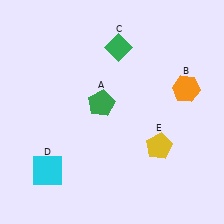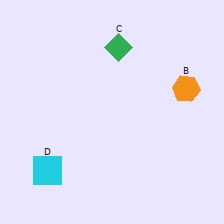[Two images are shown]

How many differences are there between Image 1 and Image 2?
There are 2 differences between the two images.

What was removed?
The green pentagon (A), the yellow pentagon (E) were removed in Image 2.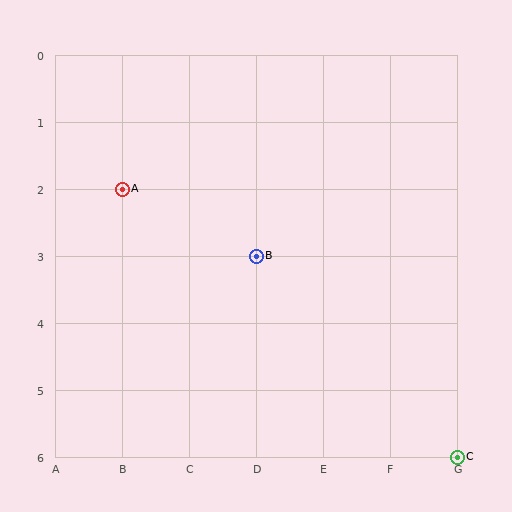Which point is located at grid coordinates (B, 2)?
Point A is at (B, 2).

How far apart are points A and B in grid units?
Points A and B are 2 columns and 1 row apart (about 2.2 grid units diagonally).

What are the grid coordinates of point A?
Point A is at grid coordinates (B, 2).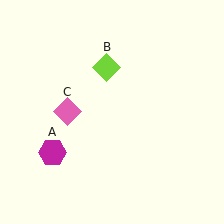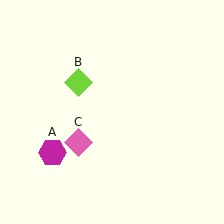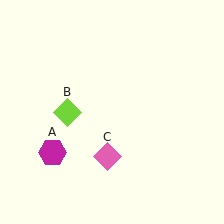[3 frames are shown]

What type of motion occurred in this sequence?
The lime diamond (object B), pink diamond (object C) rotated counterclockwise around the center of the scene.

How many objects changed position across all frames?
2 objects changed position: lime diamond (object B), pink diamond (object C).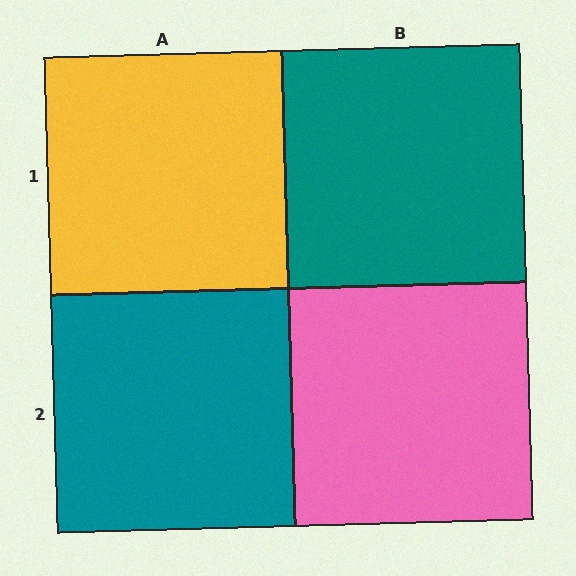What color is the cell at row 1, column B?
Teal.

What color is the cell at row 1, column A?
Yellow.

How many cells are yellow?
1 cell is yellow.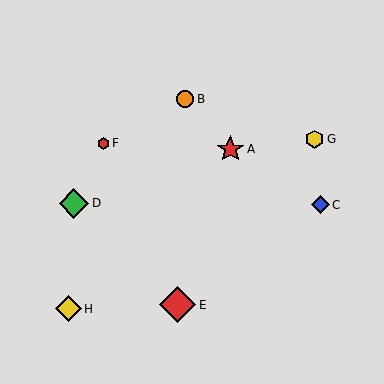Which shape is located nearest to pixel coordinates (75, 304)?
The yellow diamond (labeled H) at (68, 309) is nearest to that location.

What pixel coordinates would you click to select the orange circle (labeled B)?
Click at (185, 99) to select the orange circle B.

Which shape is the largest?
The red diamond (labeled E) is the largest.